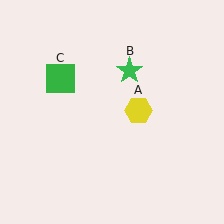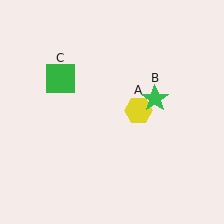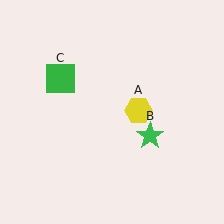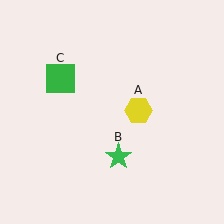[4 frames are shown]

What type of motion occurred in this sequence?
The green star (object B) rotated clockwise around the center of the scene.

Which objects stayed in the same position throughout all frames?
Yellow hexagon (object A) and green square (object C) remained stationary.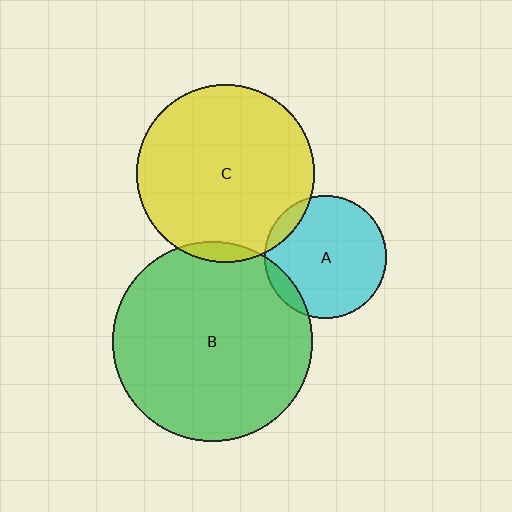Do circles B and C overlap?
Yes.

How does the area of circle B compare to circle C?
Approximately 1.3 times.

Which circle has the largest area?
Circle B (green).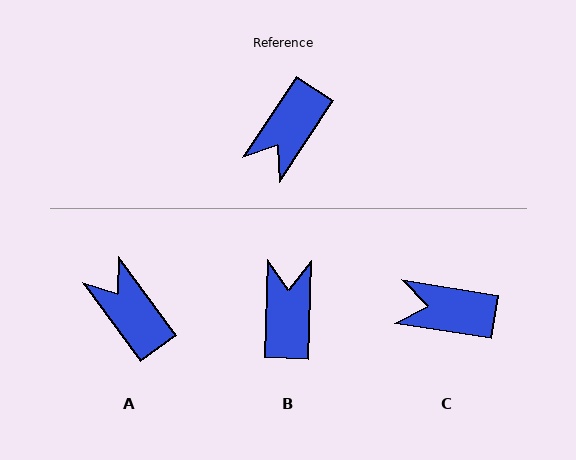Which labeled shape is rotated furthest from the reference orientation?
B, about 148 degrees away.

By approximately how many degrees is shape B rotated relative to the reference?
Approximately 148 degrees clockwise.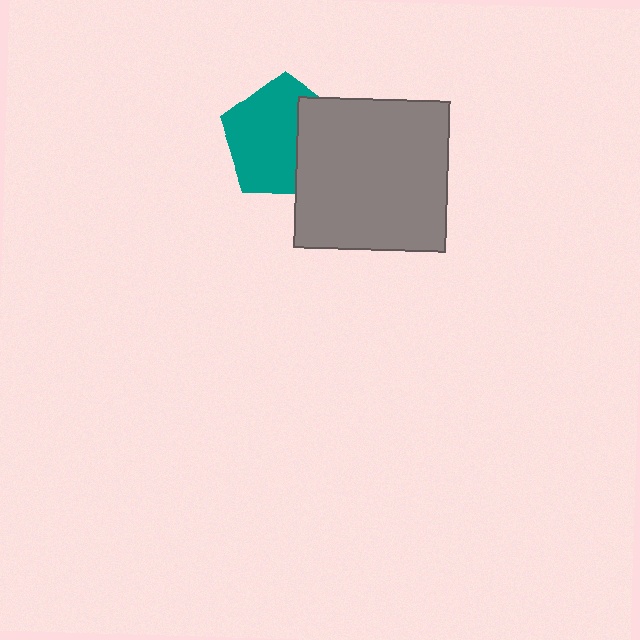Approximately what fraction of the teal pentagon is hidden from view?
Roughly 35% of the teal pentagon is hidden behind the gray square.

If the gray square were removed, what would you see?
You would see the complete teal pentagon.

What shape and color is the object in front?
The object in front is a gray square.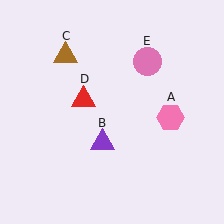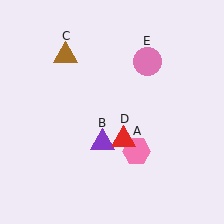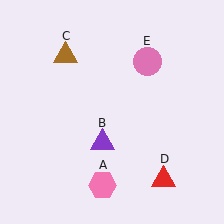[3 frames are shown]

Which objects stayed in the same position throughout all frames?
Purple triangle (object B) and brown triangle (object C) and pink circle (object E) remained stationary.